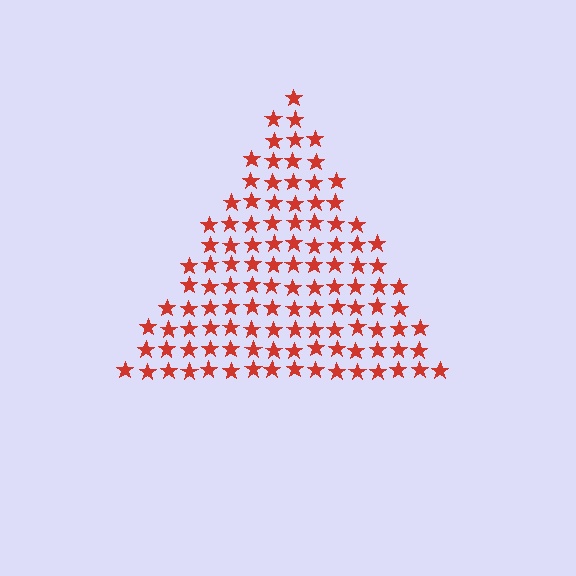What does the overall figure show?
The overall figure shows a triangle.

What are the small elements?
The small elements are stars.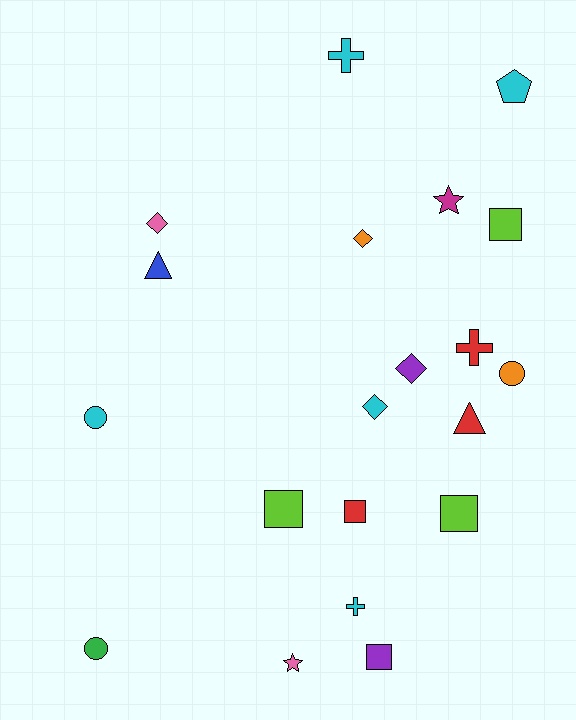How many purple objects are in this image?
There are 2 purple objects.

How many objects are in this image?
There are 20 objects.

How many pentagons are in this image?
There is 1 pentagon.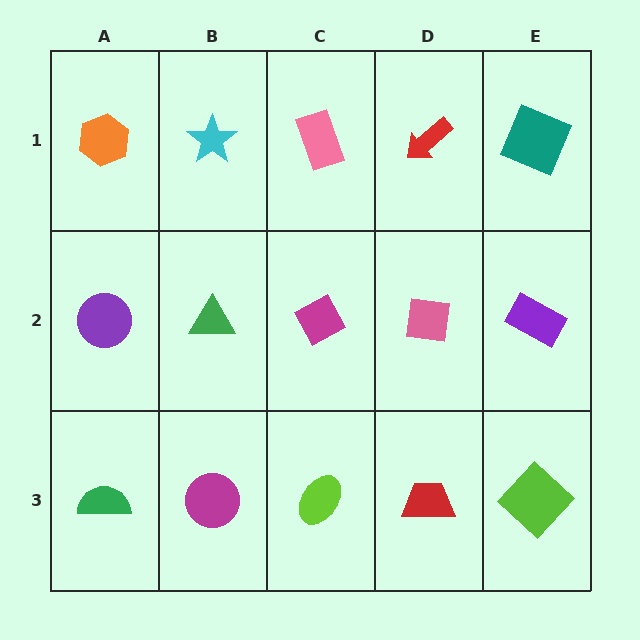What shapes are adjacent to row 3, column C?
A magenta diamond (row 2, column C), a magenta circle (row 3, column B), a red trapezoid (row 3, column D).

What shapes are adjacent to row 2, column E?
A teal square (row 1, column E), a lime diamond (row 3, column E), a pink square (row 2, column D).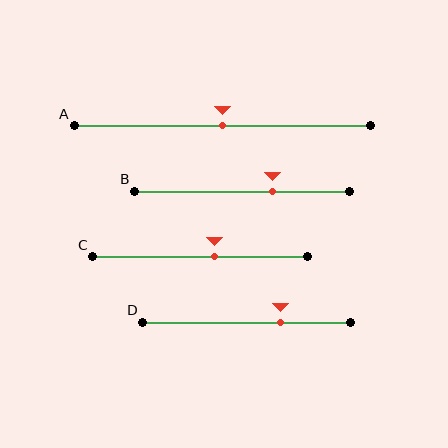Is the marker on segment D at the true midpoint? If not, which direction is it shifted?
No, the marker on segment D is shifted to the right by about 17% of the segment length.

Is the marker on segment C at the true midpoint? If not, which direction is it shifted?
No, the marker on segment C is shifted to the right by about 7% of the segment length.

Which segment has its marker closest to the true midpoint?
Segment A has its marker closest to the true midpoint.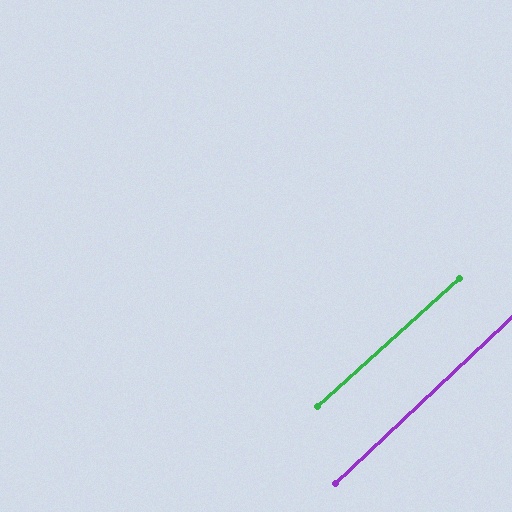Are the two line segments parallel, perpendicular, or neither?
Parallel — their directions differ by only 1.4°.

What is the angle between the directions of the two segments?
Approximately 1 degree.